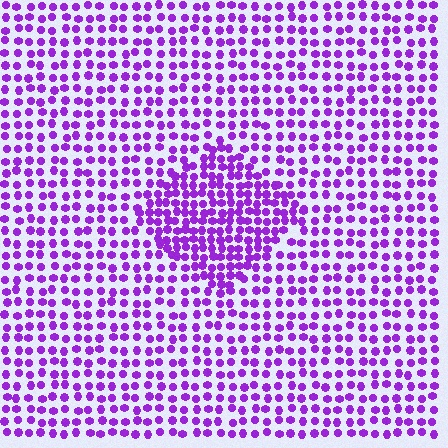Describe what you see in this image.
The image contains small purple elements arranged at two different densities. A diamond-shaped region is visible where the elements are more densely packed than the surrounding area.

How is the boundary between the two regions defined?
The boundary is defined by a change in element density (approximately 1.7x ratio). All elements are the same color, size, and shape.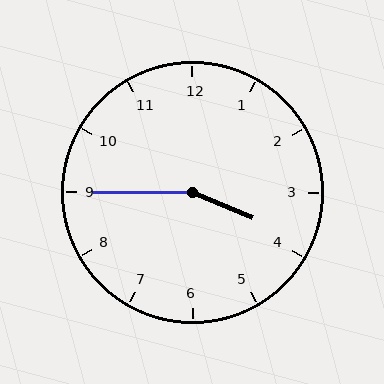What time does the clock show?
3:45.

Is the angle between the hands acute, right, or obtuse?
It is obtuse.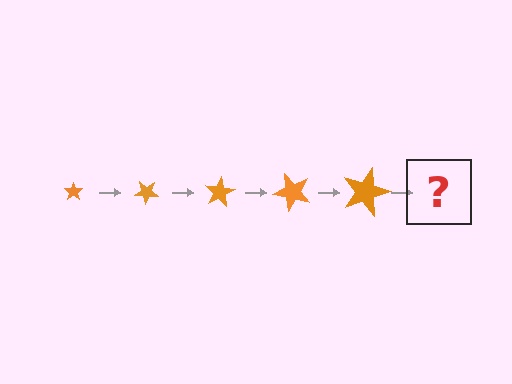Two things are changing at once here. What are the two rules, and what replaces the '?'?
The two rules are that the star grows larger each step and it rotates 40 degrees each step. The '?' should be a star, larger than the previous one and rotated 200 degrees from the start.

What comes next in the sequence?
The next element should be a star, larger than the previous one and rotated 200 degrees from the start.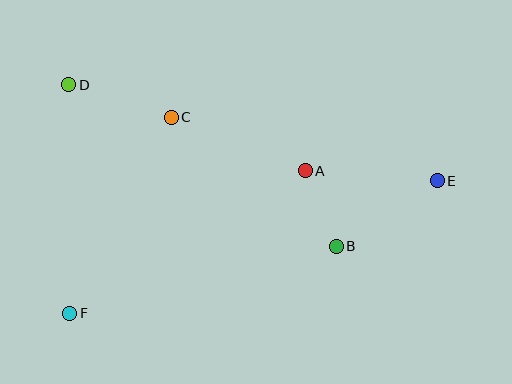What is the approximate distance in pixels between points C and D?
The distance between C and D is approximately 108 pixels.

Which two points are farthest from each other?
Points E and F are farthest from each other.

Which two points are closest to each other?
Points A and B are closest to each other.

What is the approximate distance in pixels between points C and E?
The distance between C and E is approximately 273 pixels.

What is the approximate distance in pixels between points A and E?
The distance between A and E is approximately 132 pixels.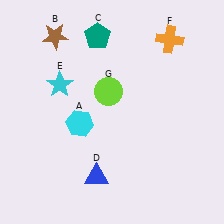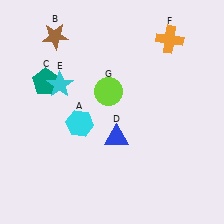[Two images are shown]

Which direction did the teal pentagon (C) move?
The teal pentagon (C) moved left.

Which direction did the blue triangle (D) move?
The blue triangle (D) moved up.